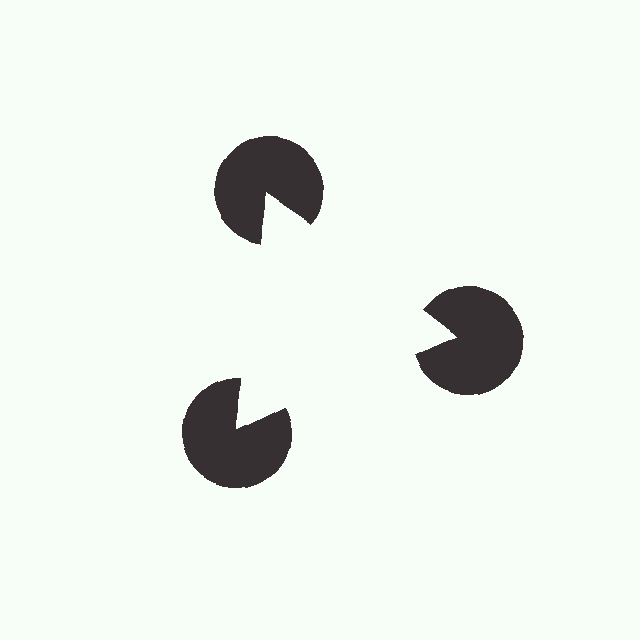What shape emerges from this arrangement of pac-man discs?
An illusory triangle — its edges are inferred from the aligned wedge cuts in the pac-man discs, not physically drawn.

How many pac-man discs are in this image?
There are 3 — one at each vertex of the illusory triangle.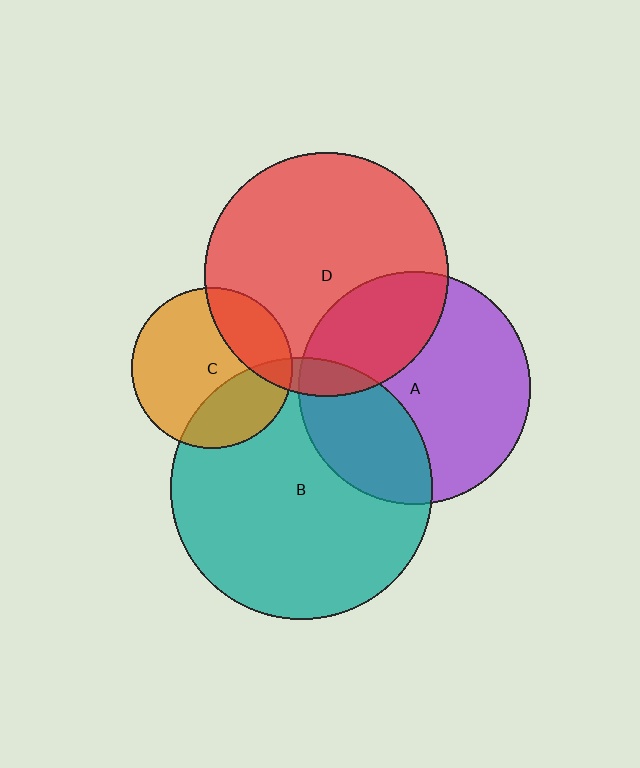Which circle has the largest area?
Circle B (teal).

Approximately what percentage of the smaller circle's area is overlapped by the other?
Approximately 30%.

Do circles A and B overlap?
Yes.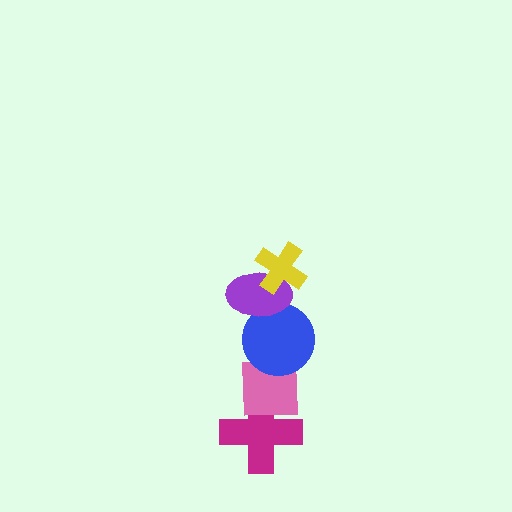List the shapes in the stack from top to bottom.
From top to bottom: the yellow cross, the purple ellipse, the blue circle, the pink square, the magenta cross.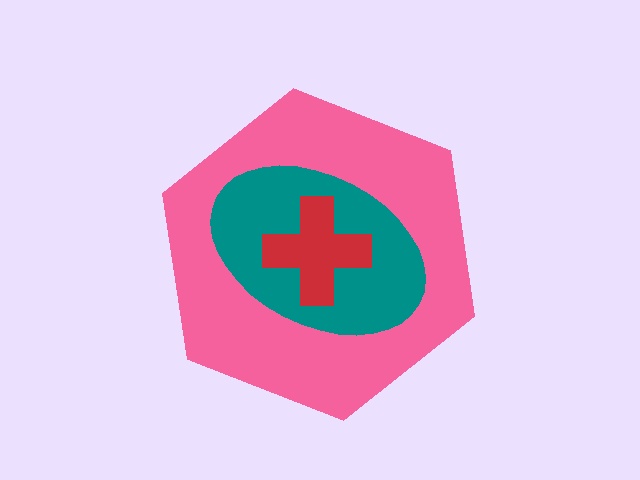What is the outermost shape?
The pink hexagon.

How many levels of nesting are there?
3.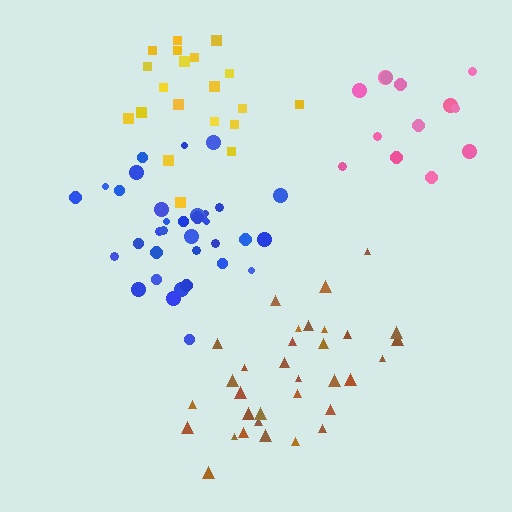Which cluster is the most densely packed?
Blue.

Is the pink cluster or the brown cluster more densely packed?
Brown.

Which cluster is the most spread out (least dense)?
Pink.